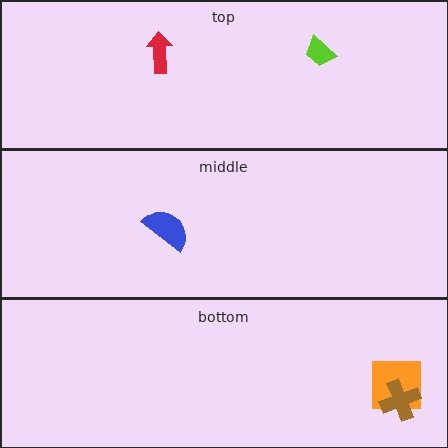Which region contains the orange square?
The bottom region.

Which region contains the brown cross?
The bottom region.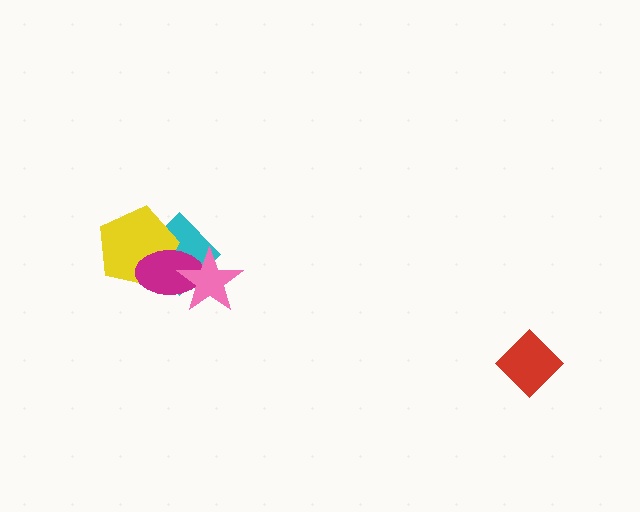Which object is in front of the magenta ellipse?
The pink star is in front of the magenta ellipse.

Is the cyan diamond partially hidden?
Yes, it is partially covered by another shape.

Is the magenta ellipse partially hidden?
Yes, it is partially covered by another shape.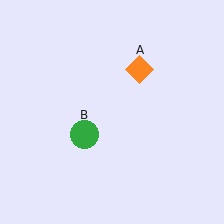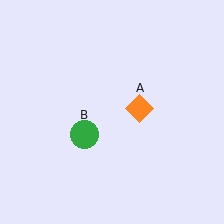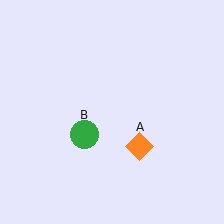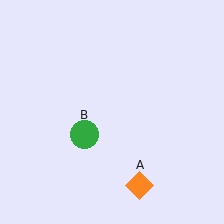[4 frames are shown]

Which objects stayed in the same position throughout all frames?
Green circle (object B) remained stationary.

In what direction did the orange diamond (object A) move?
The orange diamond (object A) moved down.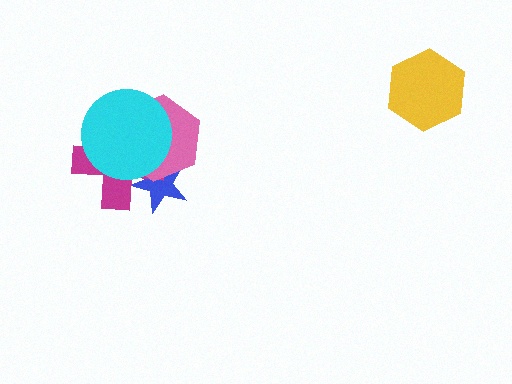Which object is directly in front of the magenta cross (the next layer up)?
The pink hexagon is directly in front of the magenta cross.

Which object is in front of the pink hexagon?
The cyan circle is in front of the pink hexagon.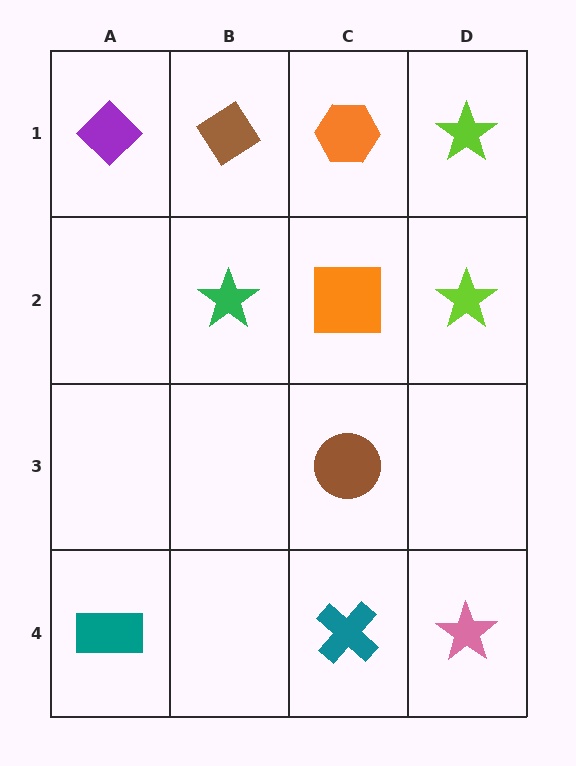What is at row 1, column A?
A purple diamond.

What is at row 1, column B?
A brown diamond.